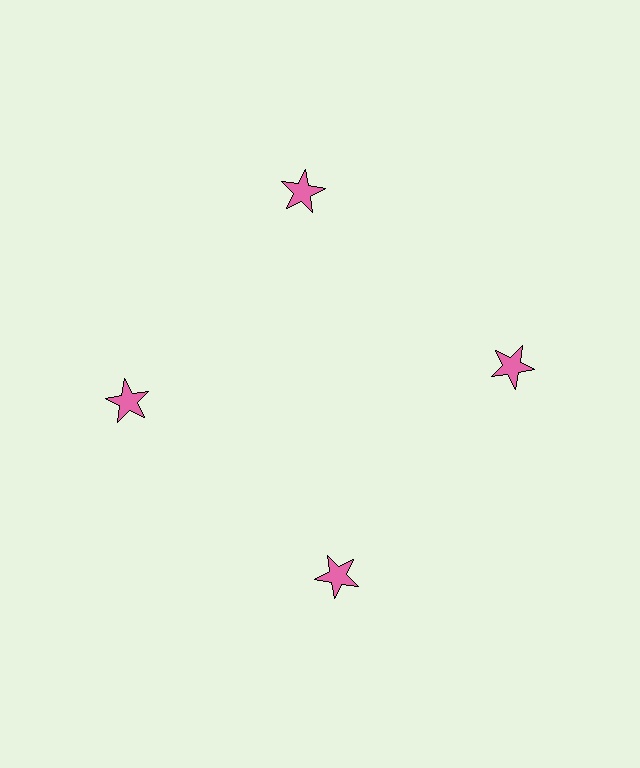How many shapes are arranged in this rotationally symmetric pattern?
There are 4 shapes, arranged in 4 groups of 1.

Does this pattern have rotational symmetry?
Yes, this pattern has 4-fold rotational symmetry. It looks the same after rotating 90 degrees around the center.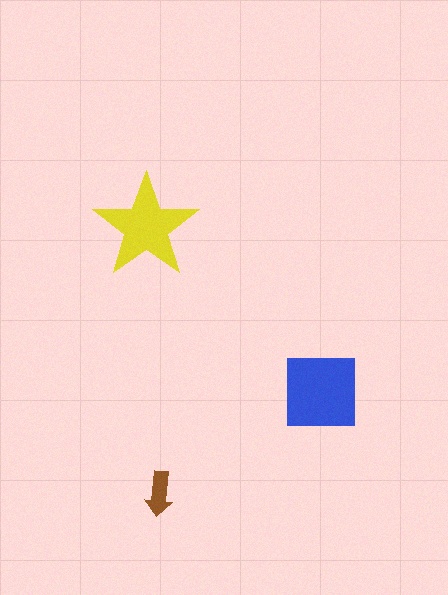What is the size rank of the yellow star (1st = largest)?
2nd.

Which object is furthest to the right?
The blue square is rightmost.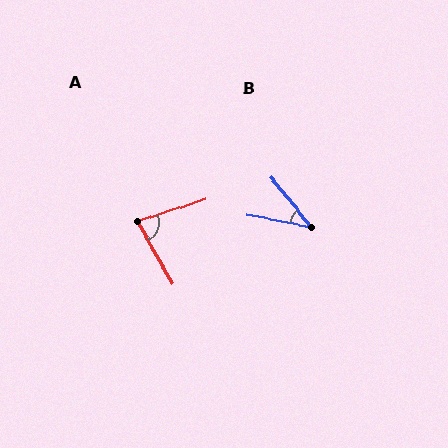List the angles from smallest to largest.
B (41°), A (79°).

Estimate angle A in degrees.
Approximately 79 degrees.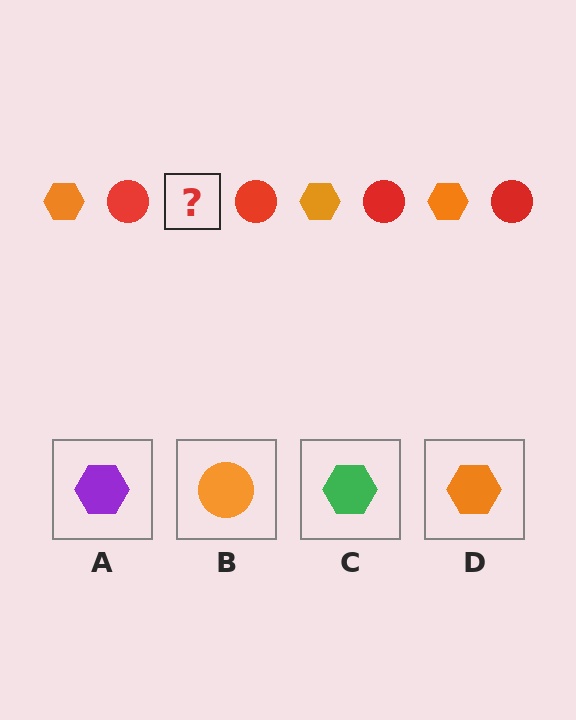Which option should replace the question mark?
Option D.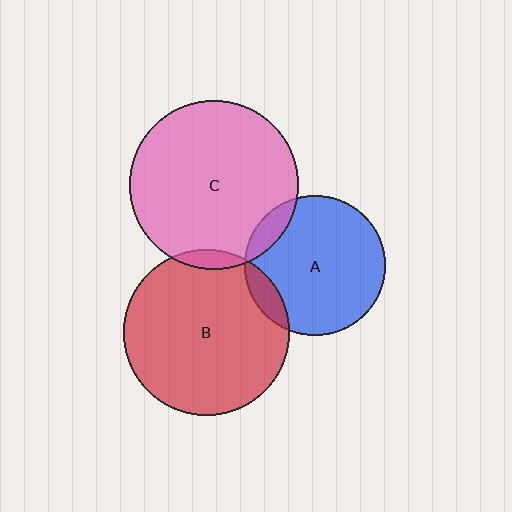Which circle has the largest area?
Circle C (pink).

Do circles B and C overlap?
Yes.